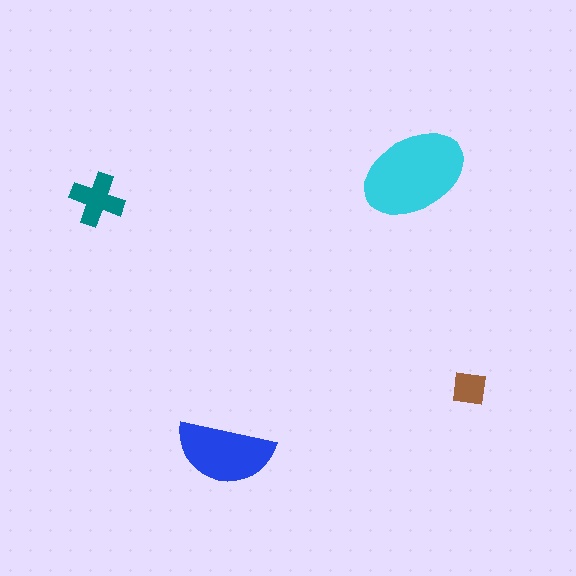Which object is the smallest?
The brown square.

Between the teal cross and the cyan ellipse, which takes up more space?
The cyan ellipse.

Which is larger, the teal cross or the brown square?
The teal cross.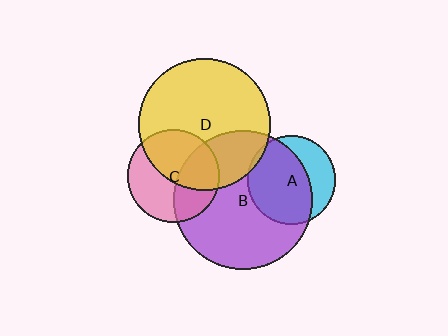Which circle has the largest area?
Circle B (purple).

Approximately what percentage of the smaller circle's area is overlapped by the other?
Approximately 40%.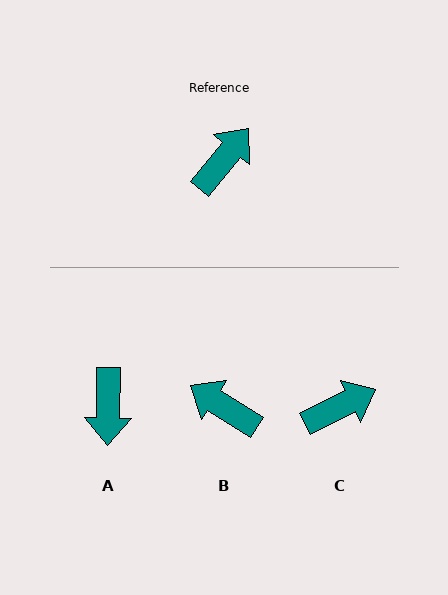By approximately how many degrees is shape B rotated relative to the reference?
Approximately 97 degrees counter-clockwise.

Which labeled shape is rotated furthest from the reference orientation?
A, about 142 degrees away.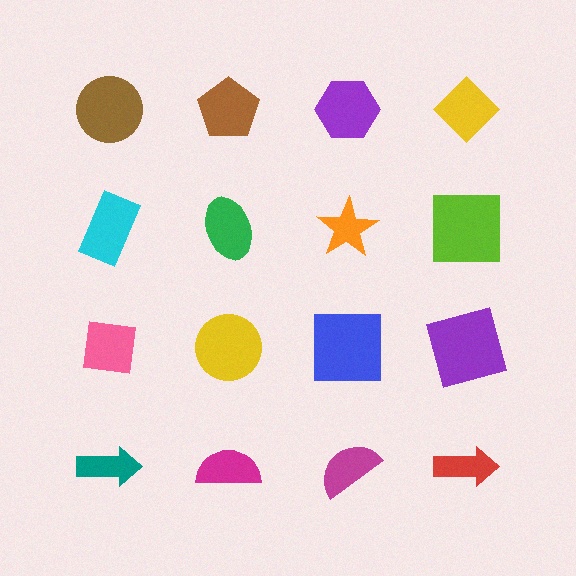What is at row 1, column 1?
A brown circle.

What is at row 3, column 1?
A pink square.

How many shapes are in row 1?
4 shapes.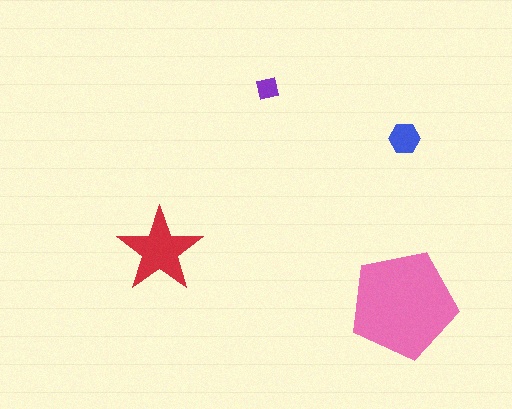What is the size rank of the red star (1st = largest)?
2nd.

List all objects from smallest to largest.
The purple square, the blue hexagon, the red star, the pink pentagon.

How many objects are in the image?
There are 4 objects in the image.